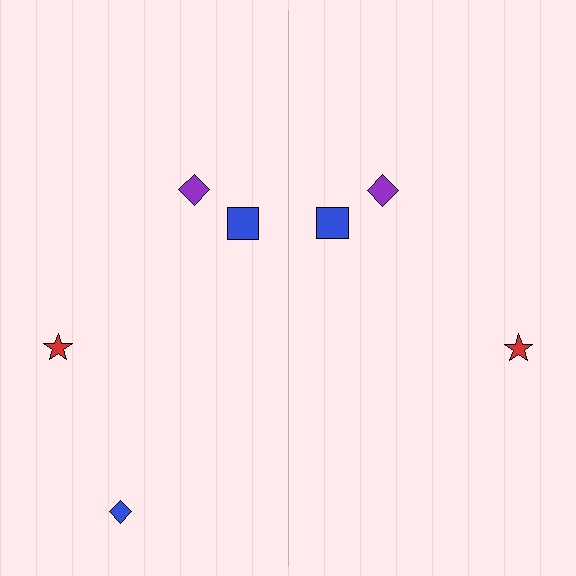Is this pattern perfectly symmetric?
No, the pattern is not perfectly symmetric. A blue diamond is missing from the right side.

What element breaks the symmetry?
A blue diamond is missing from the right side.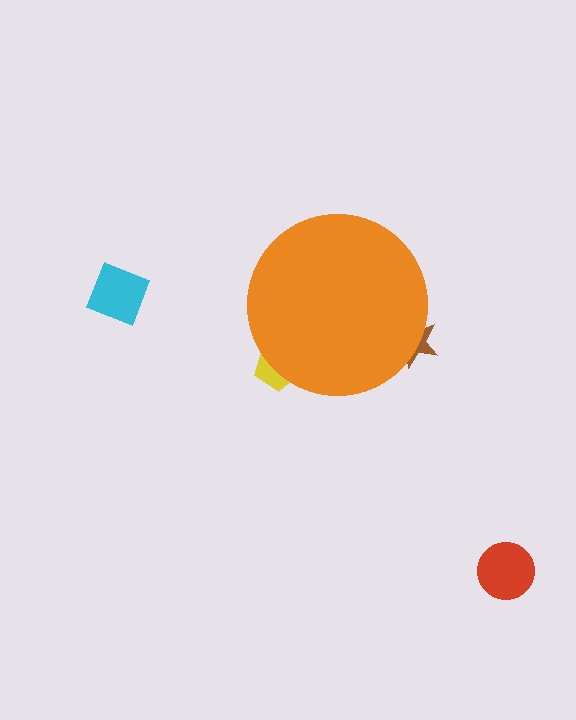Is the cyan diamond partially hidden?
No, the cyan diamond is fully visible.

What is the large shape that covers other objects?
An orange circle.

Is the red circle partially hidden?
No, the red circle is fully visible.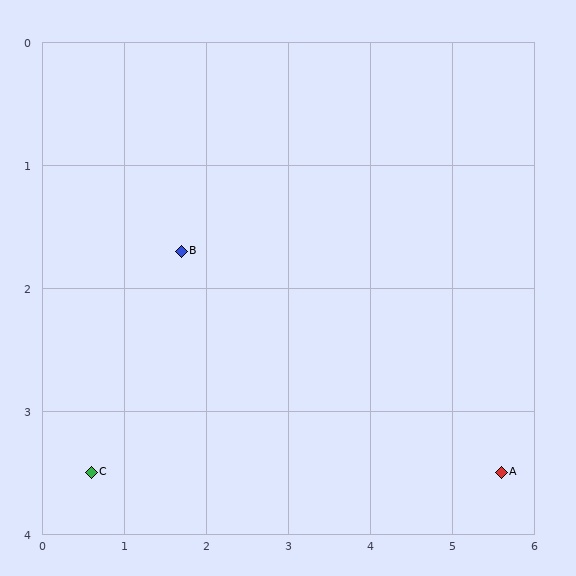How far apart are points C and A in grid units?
Points C and A are about 5.0 grid units apart.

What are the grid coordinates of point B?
Point B is at approximately (1.7, 1.7).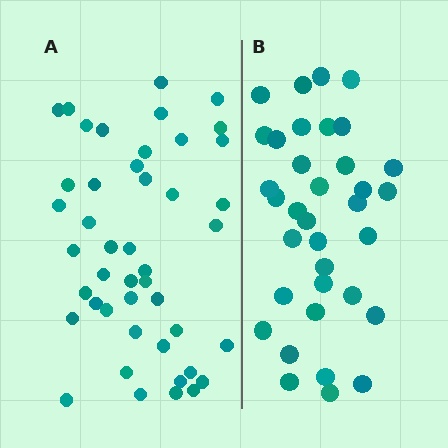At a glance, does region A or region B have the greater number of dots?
Region A (the left region) has more dots.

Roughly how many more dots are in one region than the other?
Region A has roughly 10 or so more dots than region B.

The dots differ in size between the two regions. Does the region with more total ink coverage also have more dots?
No. Region B has more total ink coverage because its dots are larger, but region A actually contains more individual dots. Total area can be misleading — the number of items is what matters here.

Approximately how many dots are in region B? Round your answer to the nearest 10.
About 40 dots. (The exact count is 35, which rounds to 40.)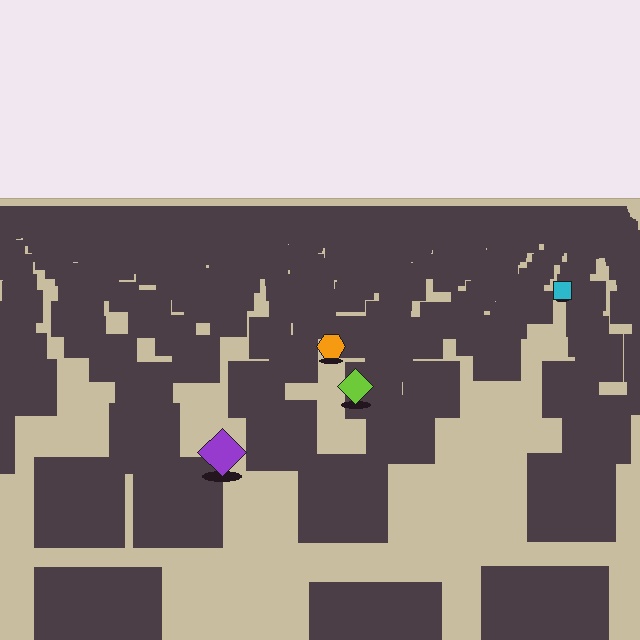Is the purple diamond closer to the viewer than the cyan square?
Yes. The purple diamond is closer — you can tell from the texture gradient: the ground texture is coarser near it.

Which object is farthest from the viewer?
The cyan square is farthest from the viewer. It appears smaller and the ground texture around it is denser.